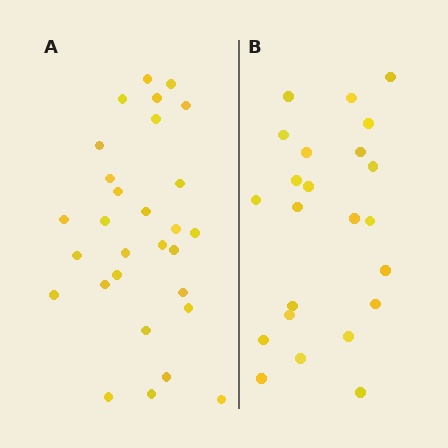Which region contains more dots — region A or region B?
Region A (the left region) has more dots.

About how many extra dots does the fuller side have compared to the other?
Region A has about 6 more dots than region B.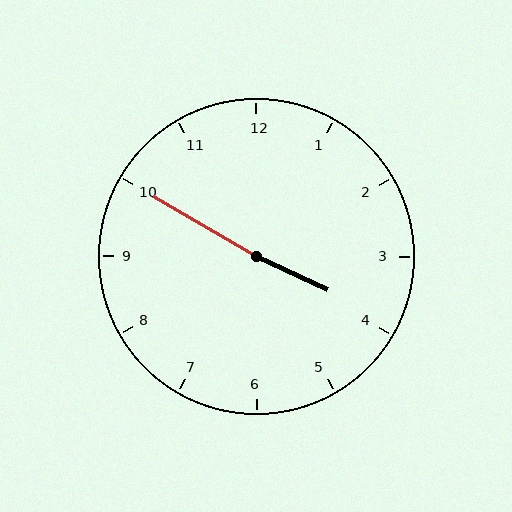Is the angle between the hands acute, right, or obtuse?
It is obtuse.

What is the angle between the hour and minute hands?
Approximately 175 degrees.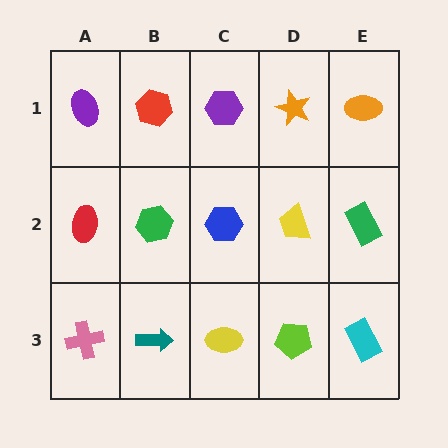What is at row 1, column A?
A purple ellipse.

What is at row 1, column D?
An orange star.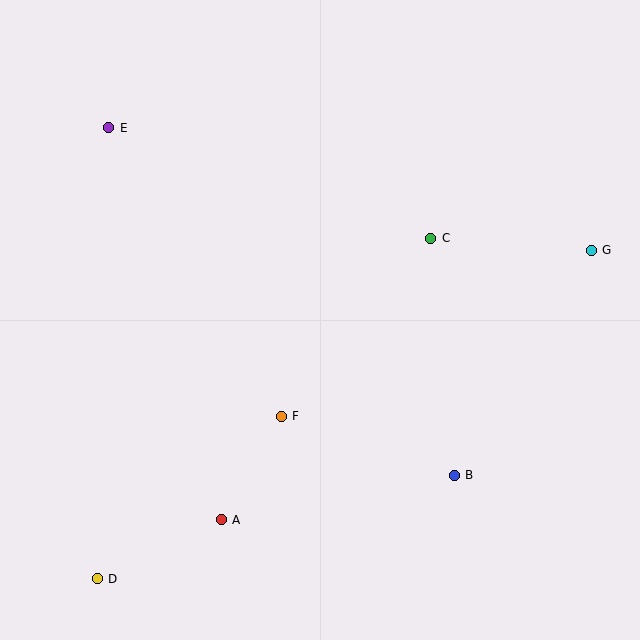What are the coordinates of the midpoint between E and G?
The midpoint between E and G is at (350, 189).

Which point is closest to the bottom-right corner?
Point B is closest to the bottom-right corner.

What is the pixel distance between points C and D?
The distance between C and D is 477 pixels.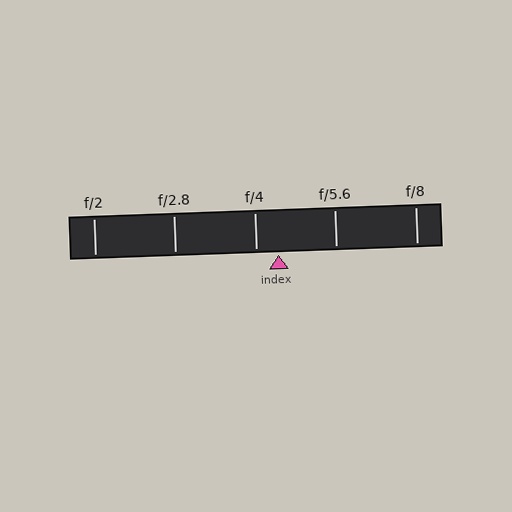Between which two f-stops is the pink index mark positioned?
The index mark is between f/4 and f/5.6.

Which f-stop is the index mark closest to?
The index mark is closest to f/4.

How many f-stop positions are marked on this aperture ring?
There are 5 f-stop positions marked.